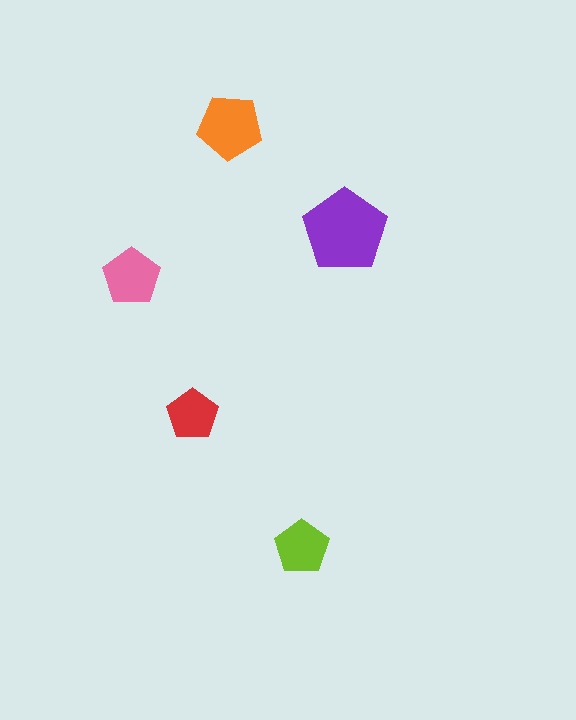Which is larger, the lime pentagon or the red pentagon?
The lime one.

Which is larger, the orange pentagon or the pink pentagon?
The orange one.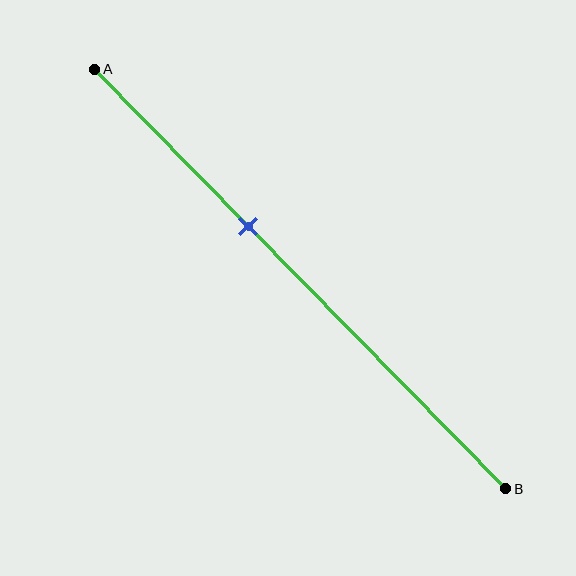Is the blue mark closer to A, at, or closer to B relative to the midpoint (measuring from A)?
The blue mark is closer to point A than the midpoint of segment AB.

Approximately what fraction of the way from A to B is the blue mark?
The blue mark is approximately 35% of the way from A to B.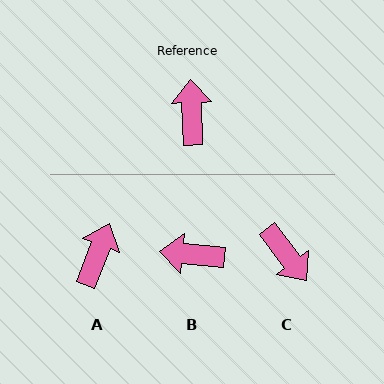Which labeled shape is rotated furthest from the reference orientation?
C, about 145 degrees away.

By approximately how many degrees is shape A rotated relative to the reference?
Approximately 23 degrees clockwise.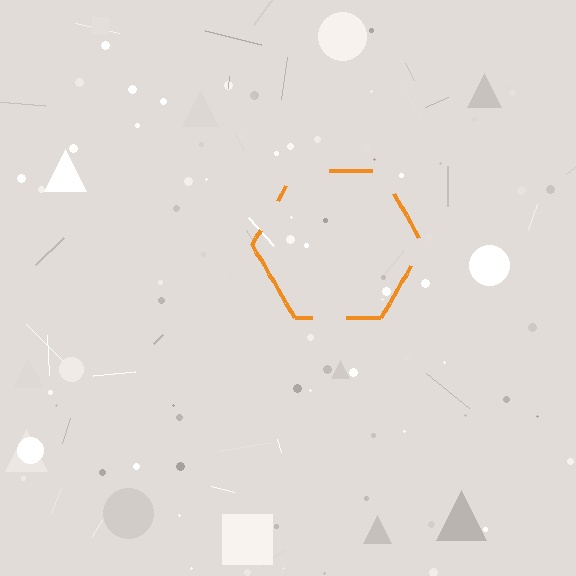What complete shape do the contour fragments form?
The contour fragments form a hexagon.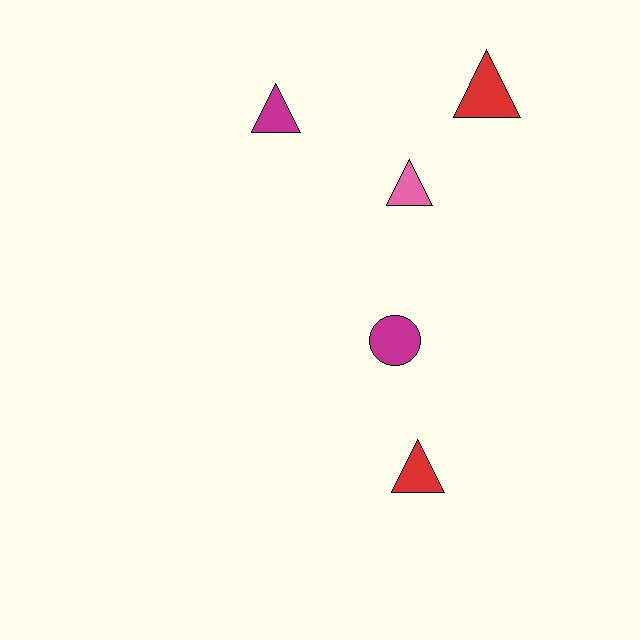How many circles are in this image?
There is 1 circle.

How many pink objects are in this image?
There is 1 pink object.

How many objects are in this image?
There are 5 objects.